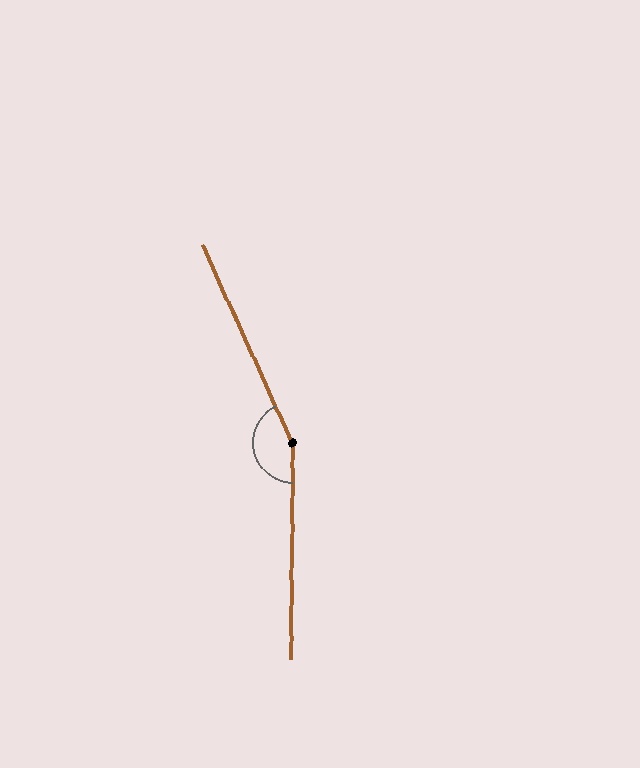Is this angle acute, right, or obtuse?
It is obtuse.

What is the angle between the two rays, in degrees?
Approximately 155 degrees.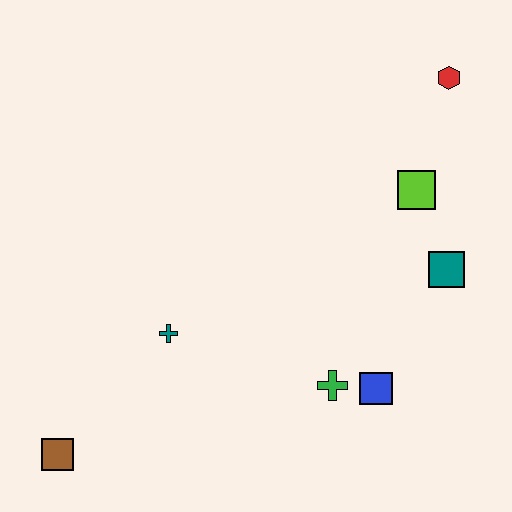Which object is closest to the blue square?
The green cross is closest to the blue square.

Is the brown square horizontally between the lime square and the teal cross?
No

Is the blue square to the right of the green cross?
Yes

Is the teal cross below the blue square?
No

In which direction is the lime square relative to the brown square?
The lime square is to the right of the brown square.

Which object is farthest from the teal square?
The brown square is farthest from the teal square.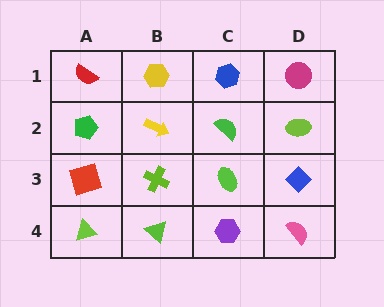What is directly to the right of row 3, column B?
A lime ellipse.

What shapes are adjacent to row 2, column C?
A blue hexagon (row 1, column C), a lime ellipse (row 3, column C), a yellow arrow (row 2, column B), a lime ellipse (row 2, column D).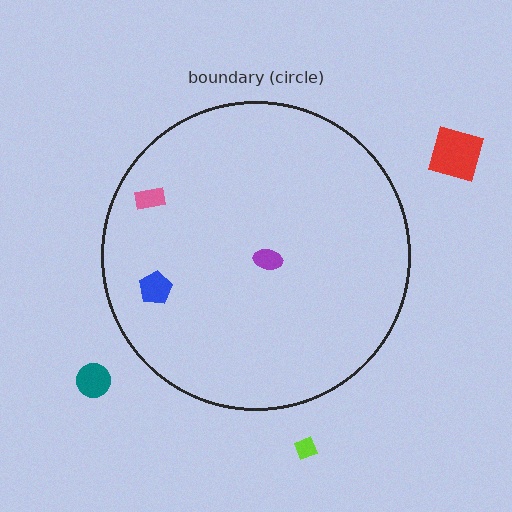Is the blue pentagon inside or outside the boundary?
Inside.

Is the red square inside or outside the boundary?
Outside.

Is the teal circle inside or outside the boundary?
Outside.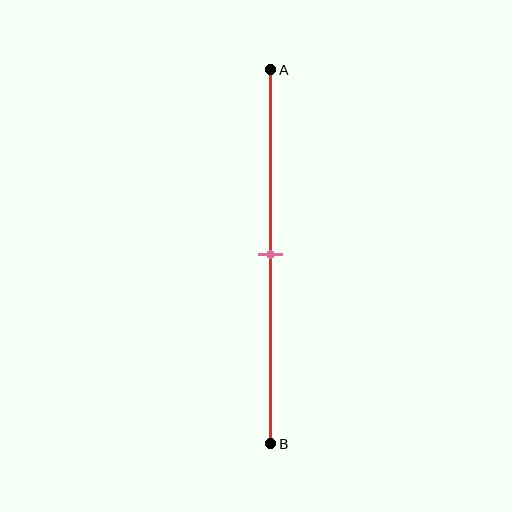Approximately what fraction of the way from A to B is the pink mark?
The pink mark is approximately 50% of the way from A to B.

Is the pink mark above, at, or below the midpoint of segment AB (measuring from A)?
The pink mark is approximately at the midpoint of segment AB.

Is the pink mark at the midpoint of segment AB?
Yes, the mark is approximately at the midpoint.